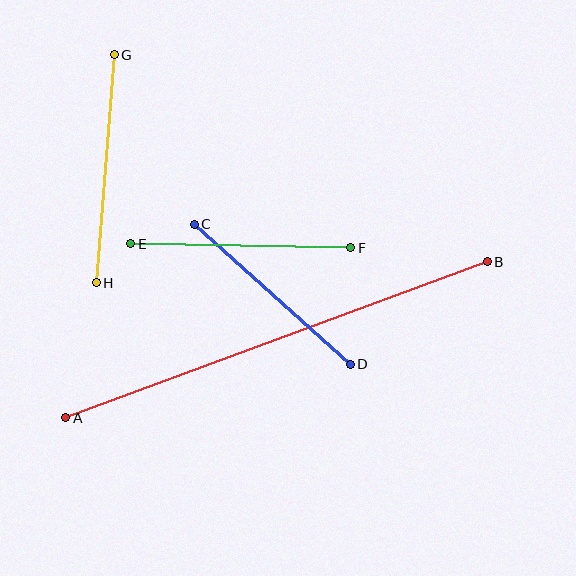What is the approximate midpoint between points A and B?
The midpoint is at approximately (277, 340) pixels.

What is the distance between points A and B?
The distance is approximately 449 pixels.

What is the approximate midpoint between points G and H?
The midpoint is at approximately (105, 169) pixels.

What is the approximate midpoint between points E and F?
The midpoint is at approximately (241, 246) pixels.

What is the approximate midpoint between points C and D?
The midpoint is at approximately (272, 294) pixels.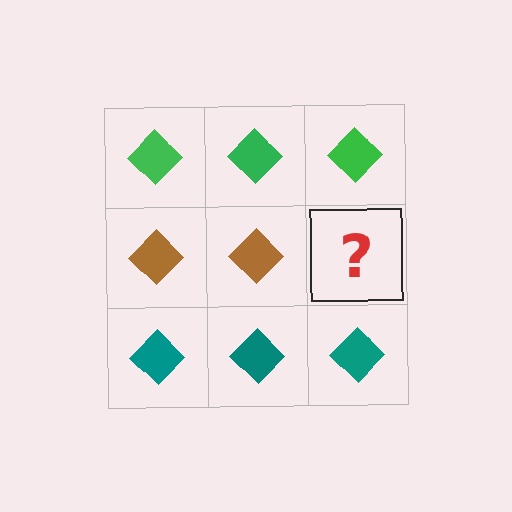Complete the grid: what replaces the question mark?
The question mark should be replaced with a brown diamond.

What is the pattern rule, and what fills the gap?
The rule is that each row has a consistent color. The gap should be filled with a brown diamond.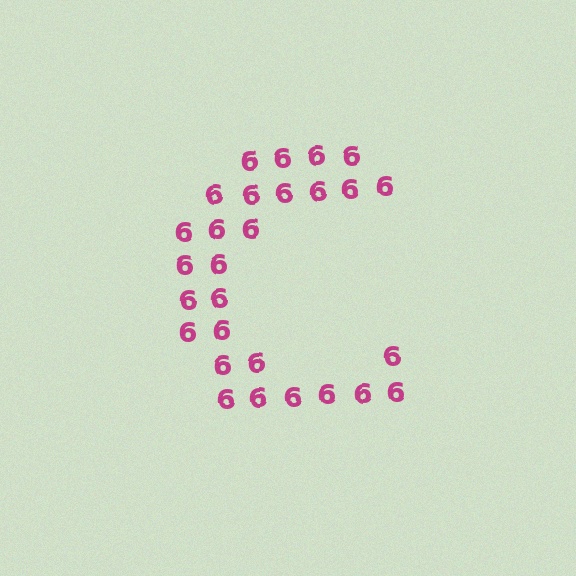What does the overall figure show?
The overall figure shows the letter C.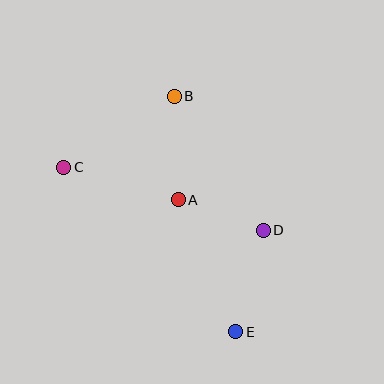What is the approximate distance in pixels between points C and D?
The distance between C and D is approximately 209 pixels.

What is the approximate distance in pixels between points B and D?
The distance between B and D is approximately 161 pixels.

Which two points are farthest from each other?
Points B and E are farthest from each other.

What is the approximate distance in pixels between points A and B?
The distance between A and B is approximately 104 pixels.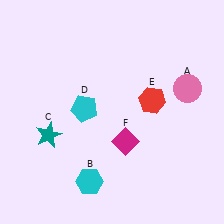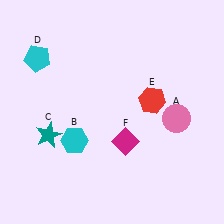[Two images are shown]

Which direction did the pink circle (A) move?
The pink circle (A) moved down.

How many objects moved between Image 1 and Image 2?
3 objects moved between the two images.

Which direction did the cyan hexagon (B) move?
The cyan hexagon (B) moved up.